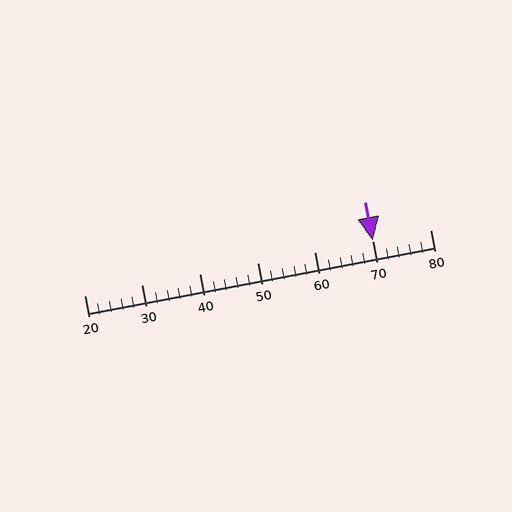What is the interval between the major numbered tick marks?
The major tick marks are spaced 10 units apart.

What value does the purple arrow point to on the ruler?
The purple arrow points to approximately 70.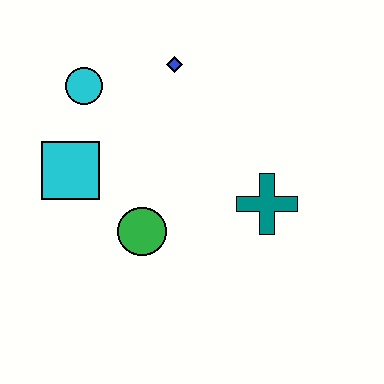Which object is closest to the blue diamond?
The cyan circle is closest to the blue diamond.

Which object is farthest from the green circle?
The blue diamond is farthest from the green circle.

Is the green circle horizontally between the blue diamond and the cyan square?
Yes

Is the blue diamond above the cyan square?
Yes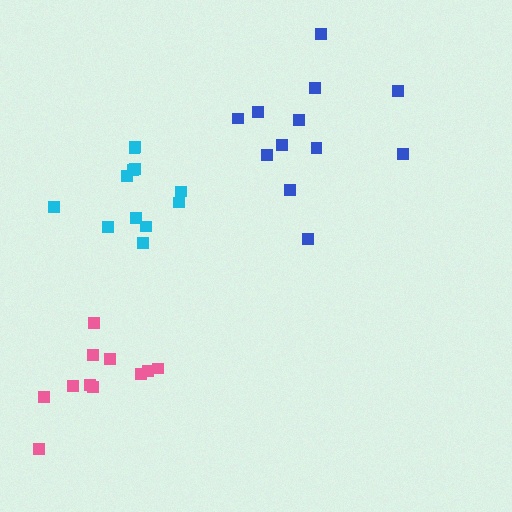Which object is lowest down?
The pink cluster is bottommost.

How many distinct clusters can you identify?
There are 3 distinct clusters.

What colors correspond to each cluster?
The clusters are colored: blue, cyan, pink.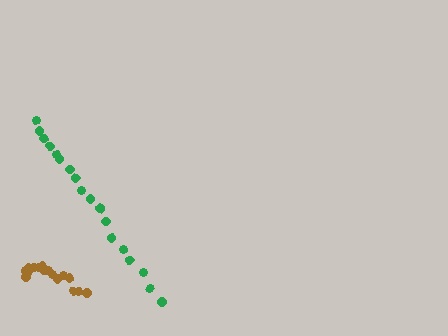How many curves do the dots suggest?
There are 2 distinct paths.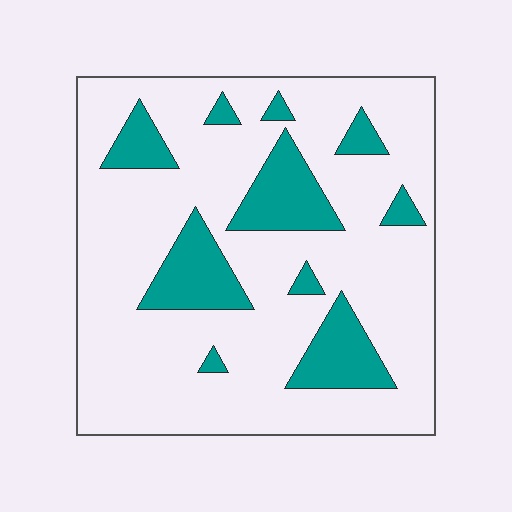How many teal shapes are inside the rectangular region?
10.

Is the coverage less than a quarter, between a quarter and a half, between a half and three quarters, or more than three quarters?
Less than a quarter.